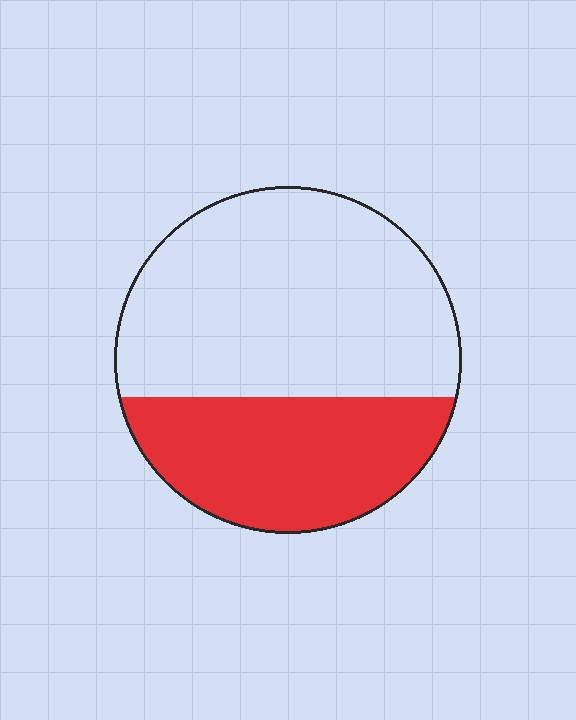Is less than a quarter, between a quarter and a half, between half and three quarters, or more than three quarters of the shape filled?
Between a quarter and a half.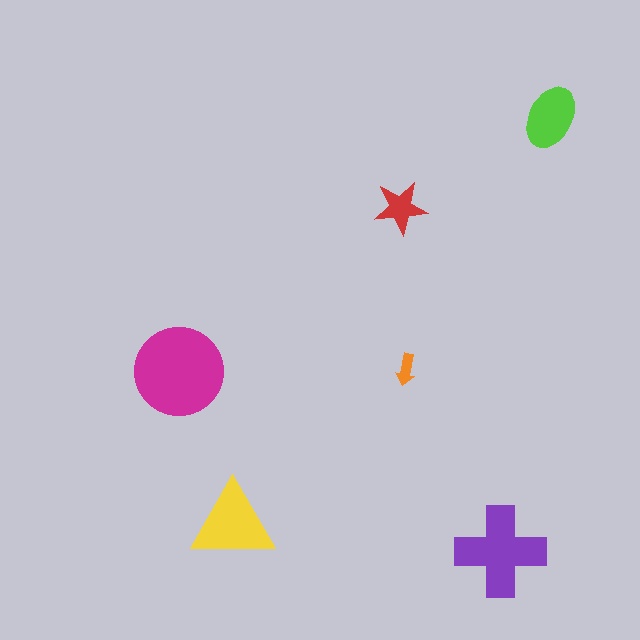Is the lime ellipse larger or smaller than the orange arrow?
Larger.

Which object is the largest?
The magenta circle.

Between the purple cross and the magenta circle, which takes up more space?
The magenta circle.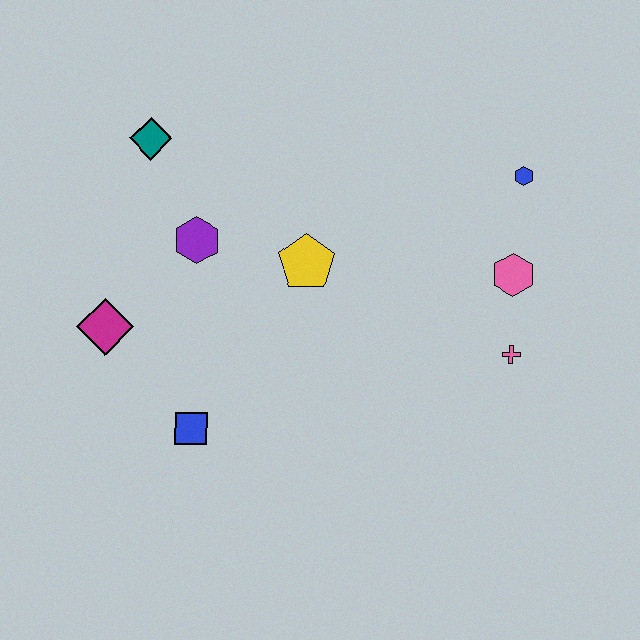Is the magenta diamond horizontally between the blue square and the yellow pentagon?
No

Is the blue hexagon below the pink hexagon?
No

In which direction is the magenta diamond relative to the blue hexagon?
The magenta diamond is to the left of the blue hexagon.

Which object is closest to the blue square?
The magenta diamond is closest to the blue square.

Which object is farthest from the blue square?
The blue hexagon is farthest from the blue square.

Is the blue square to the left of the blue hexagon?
Yes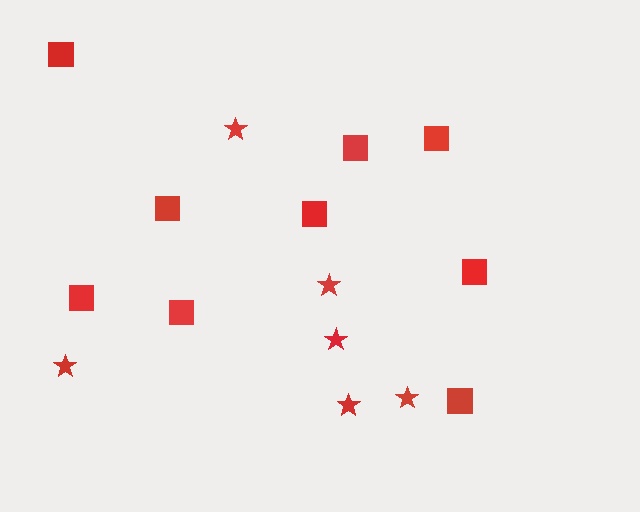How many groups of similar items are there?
There are 2 groups: one group of stars (6) and one group of squares (9).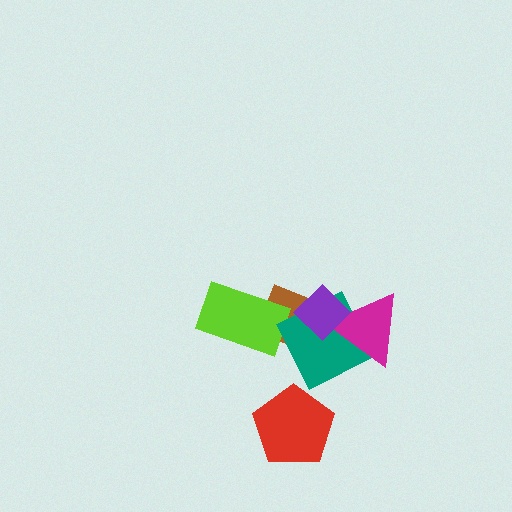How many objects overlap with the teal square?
3 objects overlap with the teal square.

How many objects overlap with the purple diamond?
3 objects overlap with the purple diamond.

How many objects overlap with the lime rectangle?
1 object overlaps with the lime rectangle.